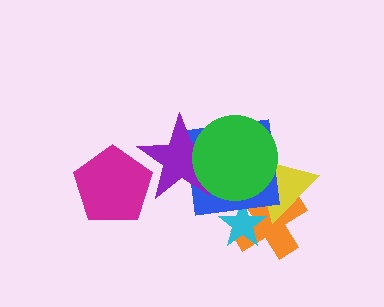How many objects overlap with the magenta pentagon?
1 object overlaps with the magenta pentagon.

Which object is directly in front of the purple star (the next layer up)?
The magenta pentagon is directly in front of the purple star.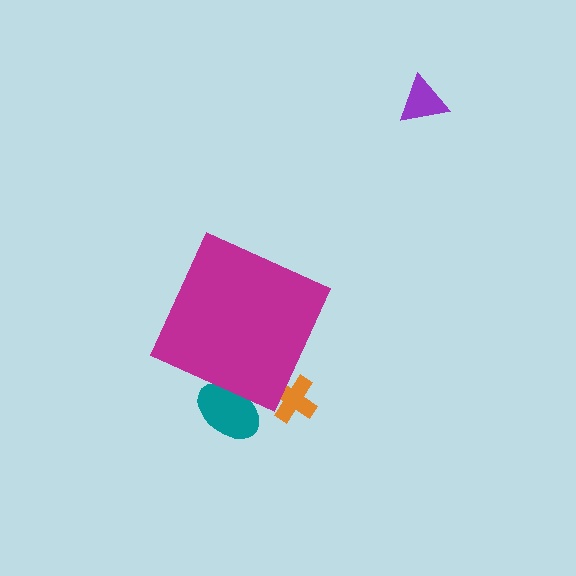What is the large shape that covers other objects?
A magenta diamond.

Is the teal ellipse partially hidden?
Yes, the teal ellipse is partially hidden behind the magenta diamond.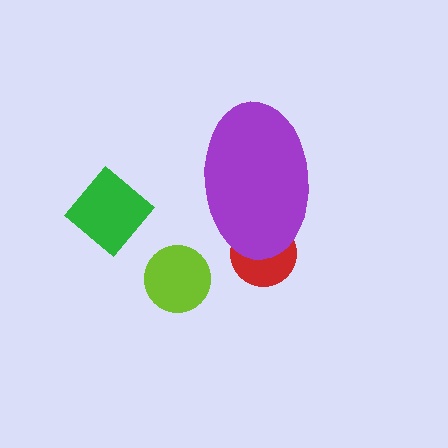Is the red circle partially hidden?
Yes, the red circle is partially hidden behind the purple ellipse.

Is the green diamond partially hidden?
No, the green diamond is fully visible.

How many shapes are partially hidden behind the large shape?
1 shape is partially hidden.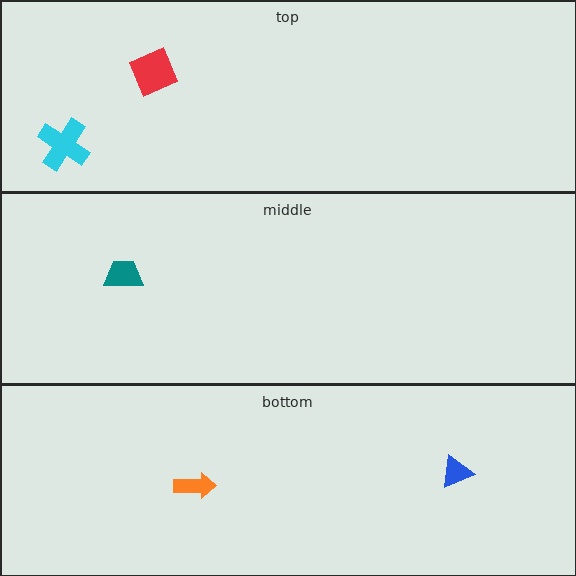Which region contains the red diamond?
The top region.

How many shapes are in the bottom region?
2.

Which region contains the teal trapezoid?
The middle region.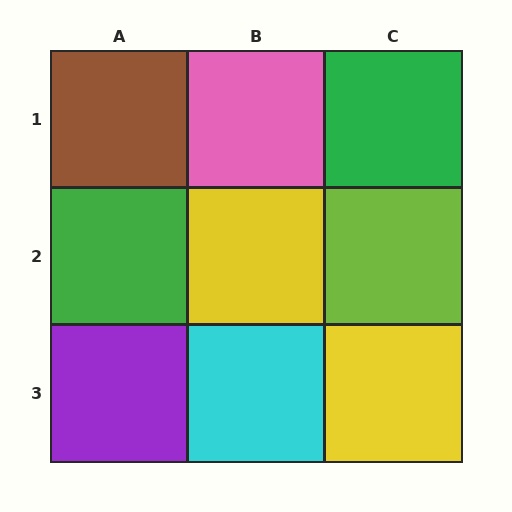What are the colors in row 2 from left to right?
Green, yellow, lime.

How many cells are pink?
1 cell is pink.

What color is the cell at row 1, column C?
Green.